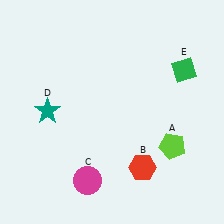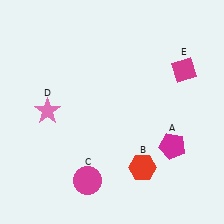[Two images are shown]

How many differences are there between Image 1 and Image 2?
There are 3 differences between the two images.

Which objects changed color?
A changed from lime to magenta. D changed from teal to pink. E changed from green to magenta.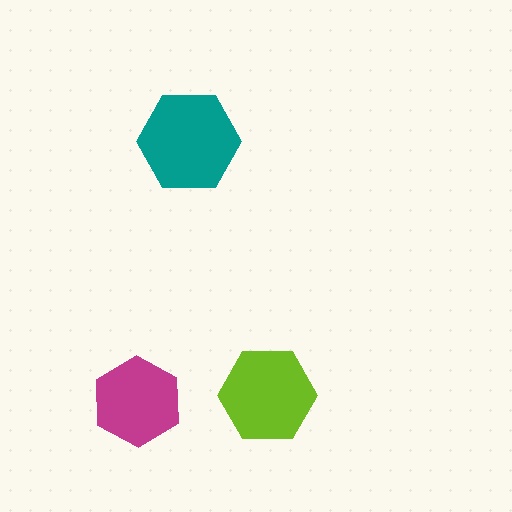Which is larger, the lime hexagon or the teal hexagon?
The teal one.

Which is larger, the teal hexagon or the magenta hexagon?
The teal one.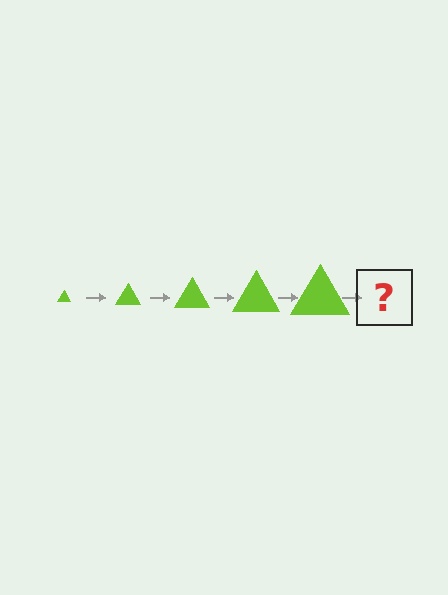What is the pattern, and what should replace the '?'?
The pattern is that the triangle gets progressively larger each step. The '?' should be a lime triangle, larger than the previous one.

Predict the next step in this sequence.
The next step is a lime triangle, larger than the previous one.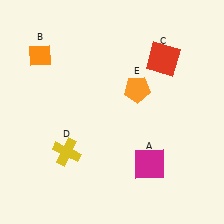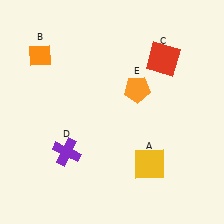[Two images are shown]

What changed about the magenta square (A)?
In Image 1, A is magenta. In Image 2, it changed to yellow.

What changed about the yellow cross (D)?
In Image 1, D is yellow. In Image 2, it changed to purple.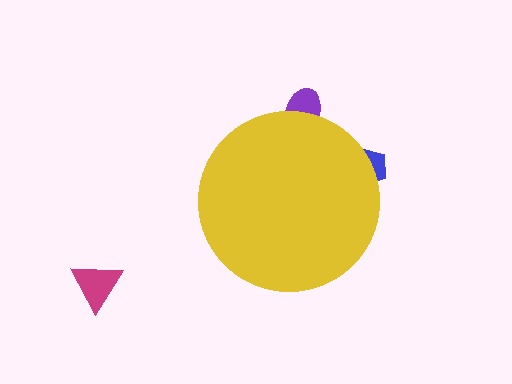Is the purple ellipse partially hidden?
Yes, the purple ellipse is partially hidden behind the yellow circle.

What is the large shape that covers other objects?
A yellow circle.